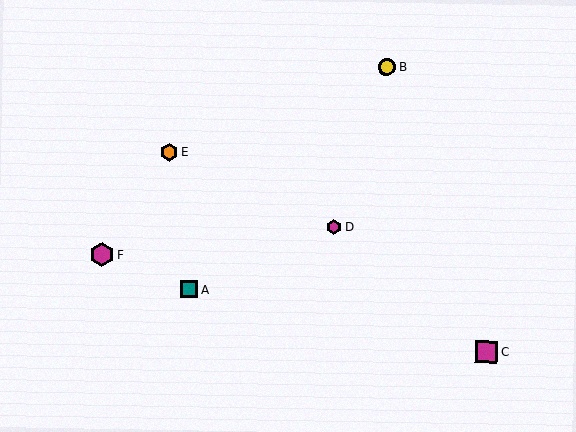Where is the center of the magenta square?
The center of the magenta square is at (486, 352).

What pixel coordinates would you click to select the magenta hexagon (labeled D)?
Click at (334, 227) to select the magenta hexagon D.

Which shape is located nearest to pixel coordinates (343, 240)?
The magenta hexagon (labeled D) at (334, 227) is nearest to that location.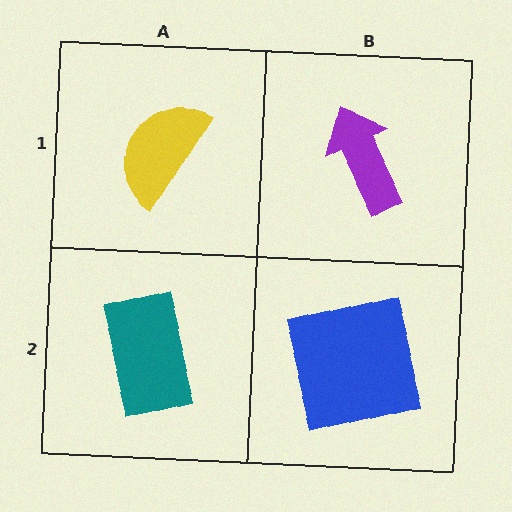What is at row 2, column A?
A teal rectangle.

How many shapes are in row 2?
2 shapes.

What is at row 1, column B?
A purple arrow.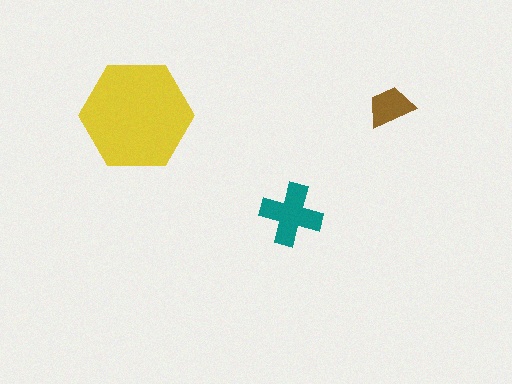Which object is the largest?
The yellow hexagon.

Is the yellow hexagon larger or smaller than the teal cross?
Larger.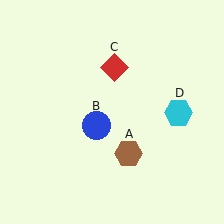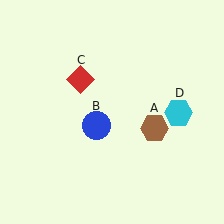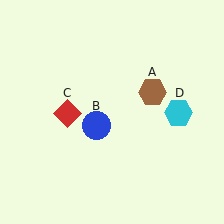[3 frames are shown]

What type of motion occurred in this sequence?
The brown hexagon (object A), red diamond (object C) rotated counterclockwise around the center of the scene.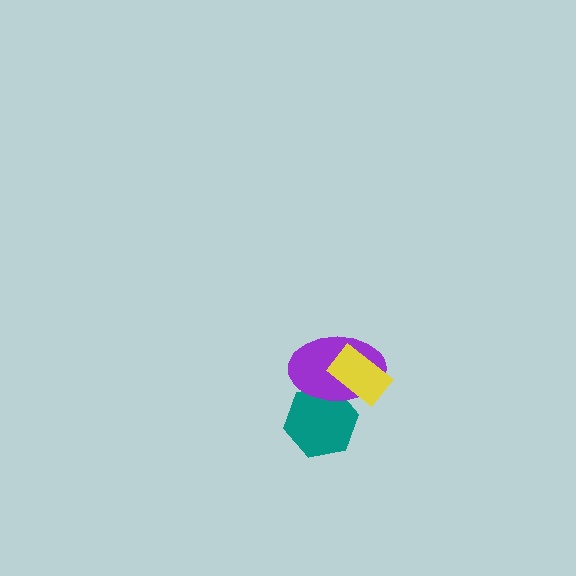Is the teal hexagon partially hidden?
Yes, it is partially covered by another shape.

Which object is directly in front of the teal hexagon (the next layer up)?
The purple ellipse is directly in front of the teal hexagon.